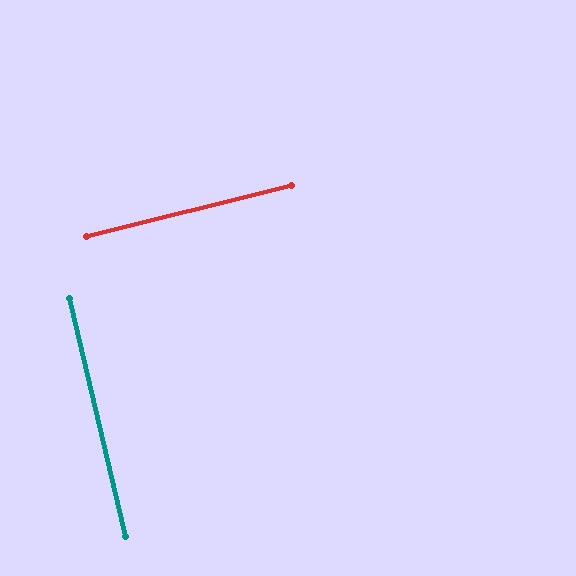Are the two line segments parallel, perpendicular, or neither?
Perpendicular — they meet at approximately 89°.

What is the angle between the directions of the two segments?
Approximately 89 degrees.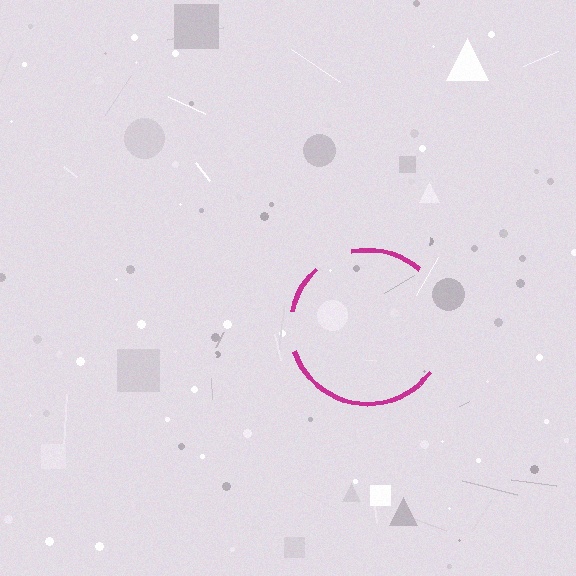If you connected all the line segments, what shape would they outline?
They would outline a circle.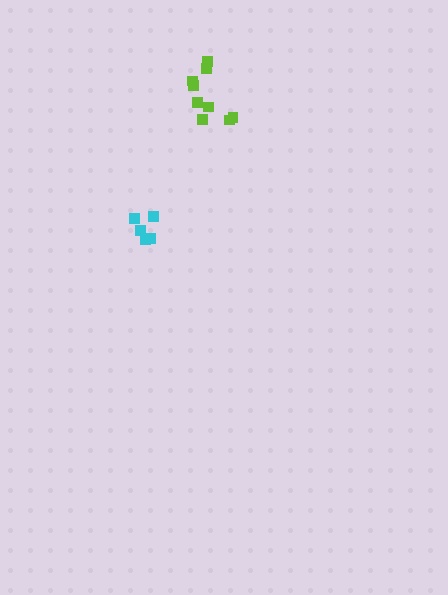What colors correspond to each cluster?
The clusters are colored: lime, cyan.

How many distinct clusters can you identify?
There are 2 distinct clusters.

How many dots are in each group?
Group 1: 9 dots, Group 2: 5 dots (14 total).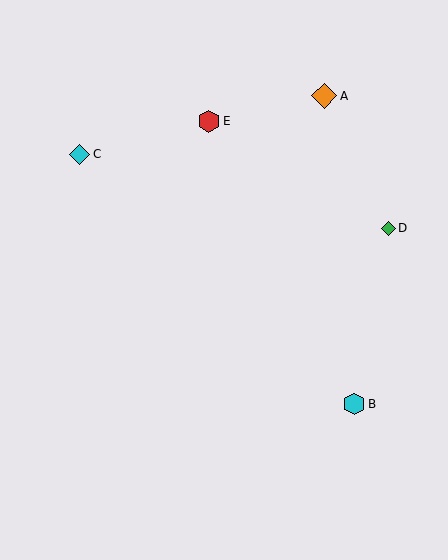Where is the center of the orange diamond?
The center of the orange diamond is at (324, 96).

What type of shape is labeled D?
Shape D is a green diamond.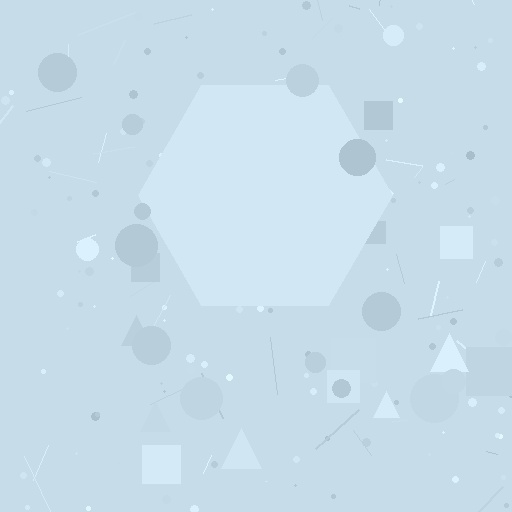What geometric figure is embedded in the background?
A hexagon is embedded in the background.